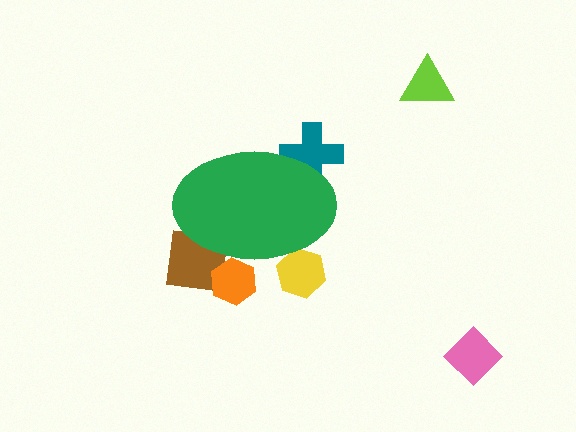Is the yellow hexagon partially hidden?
Yes, the yellow hexagon is partially hidden behind the green ellipse.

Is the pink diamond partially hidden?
No, the pink diamond is fully visible.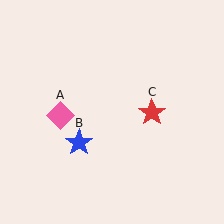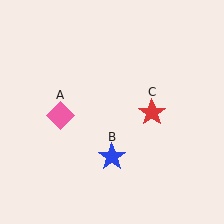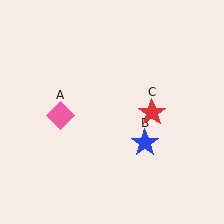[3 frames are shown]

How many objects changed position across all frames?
1 object changed position: blue star (object B).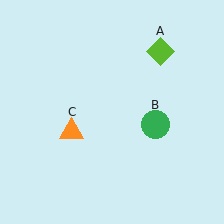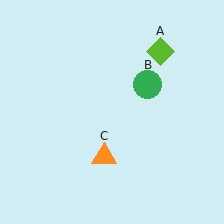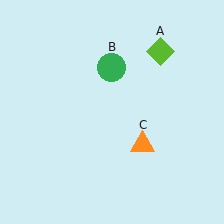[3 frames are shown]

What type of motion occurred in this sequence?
The green circle (object B), orange triangle (object C) rotated counterclockwise around the center of the scene.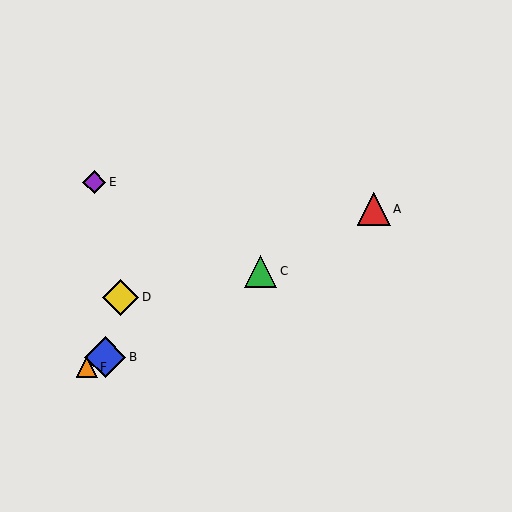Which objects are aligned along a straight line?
Objects A, B, C, F are aligned along a straight line.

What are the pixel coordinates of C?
Object C is at (260, 271).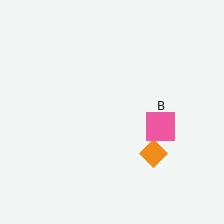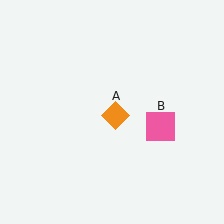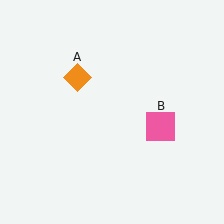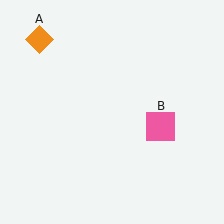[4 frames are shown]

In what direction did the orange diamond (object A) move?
The orange diamond (object A) moved up and to the left.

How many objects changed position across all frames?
1 object changed position: orange diamond (object A).